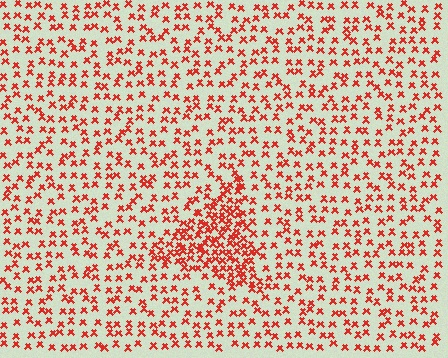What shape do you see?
I see a triangle.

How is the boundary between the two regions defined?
The boundary is defined by a change in element density (approximately 2.3x ratio). All elements are the same color, size, and shape.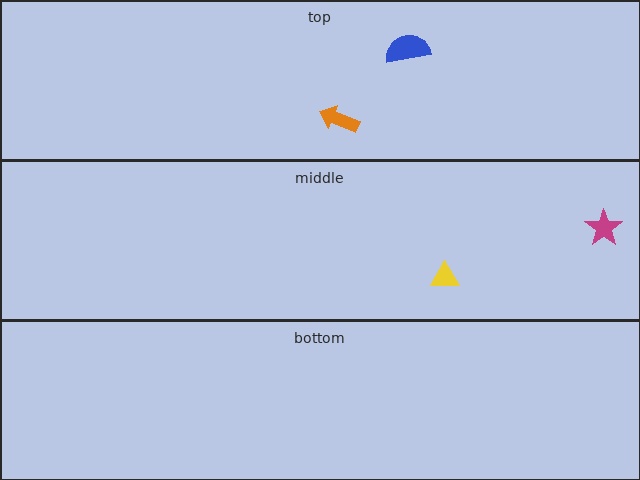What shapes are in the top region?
The blue semicircle, the orange arrow.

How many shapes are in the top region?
2.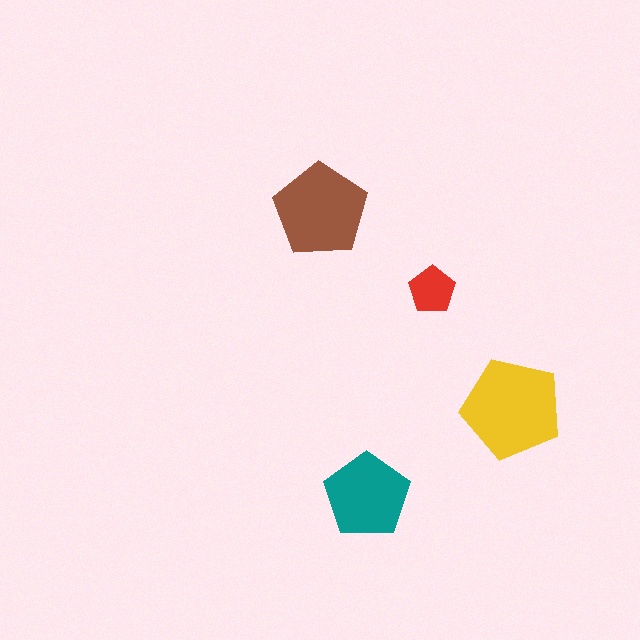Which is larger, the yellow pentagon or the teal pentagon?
The yellow one.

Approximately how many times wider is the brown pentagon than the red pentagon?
About 2 times wider.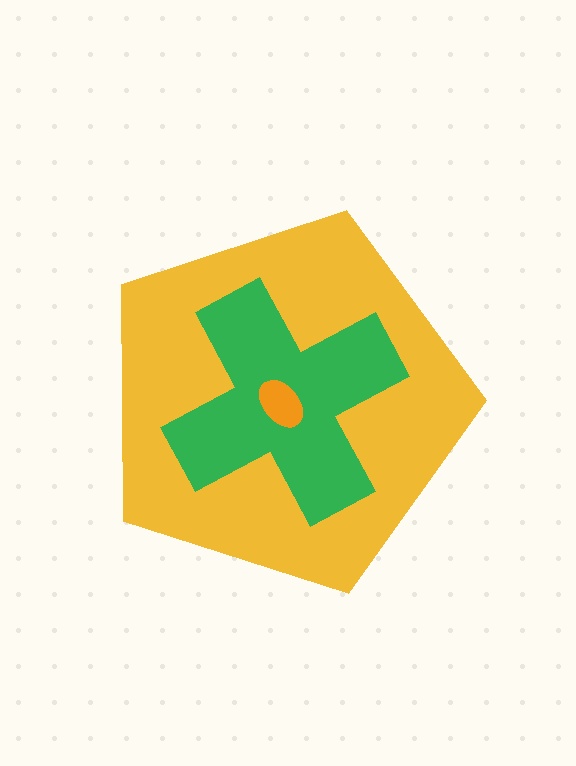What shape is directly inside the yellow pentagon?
The green cross.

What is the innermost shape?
The orange ellipse.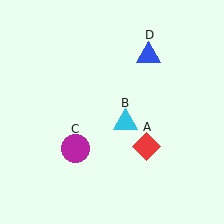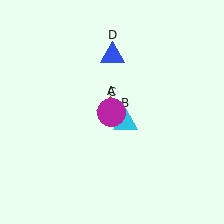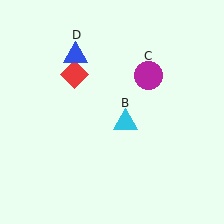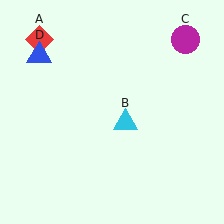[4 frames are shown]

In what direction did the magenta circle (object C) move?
The magenta circle (object C) moved up and to the right.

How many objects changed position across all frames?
3 objects changed position: red diamond (object A), magenta circle (object C), blue triangle (object D).